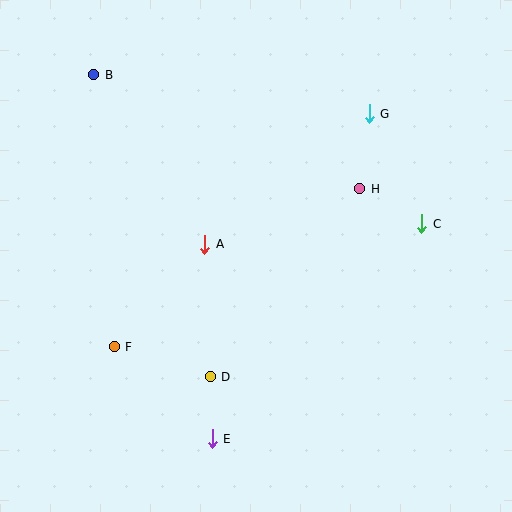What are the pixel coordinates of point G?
Point G is at (369, 114).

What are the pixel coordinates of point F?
Point F is at (114, 347).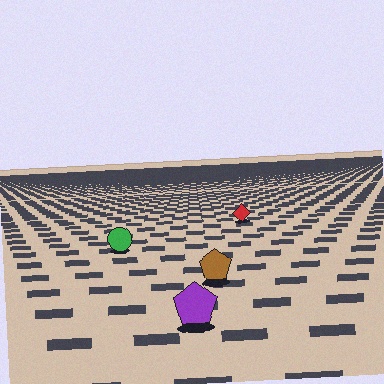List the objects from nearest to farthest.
From nearest to farthest: the purple pentagon, the brown pentagon, the green circle, the red diamond.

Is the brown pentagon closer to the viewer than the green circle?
Yes. The brown pentagon is closer — you can tell from the texture gradient: the ground texture is coarser near it.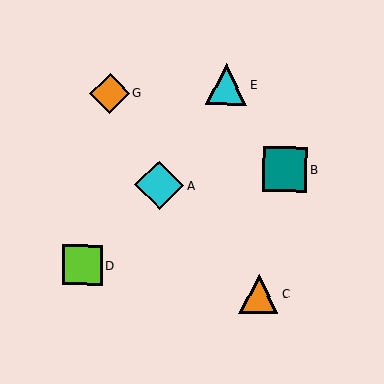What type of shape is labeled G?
Shape G is an orange diamond.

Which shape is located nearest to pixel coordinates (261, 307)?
The orange triangle (labeled C) at (259, 294) is nearest to that location.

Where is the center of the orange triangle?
The center of the orange triangle is at (259, 294).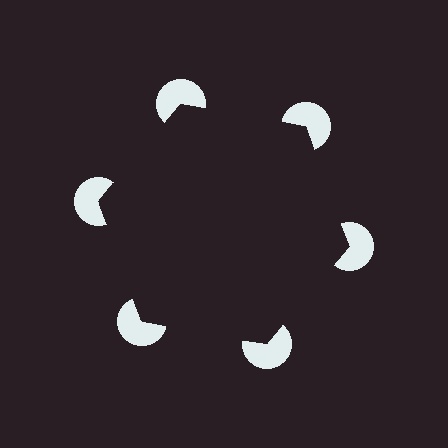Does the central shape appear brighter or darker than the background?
It typically appears slightly darker than the background, even though no actual brightness change is drawn.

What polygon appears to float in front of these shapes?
An illusory hexagon — its edges are inferred from the aligned wedge cuts in the pac-man discs, not physically drawn.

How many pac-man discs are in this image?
There are 6 — one at each vertex of the illusory hexagon.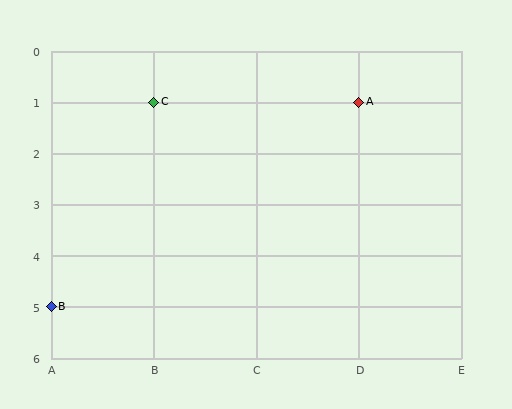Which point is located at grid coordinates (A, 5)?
Point B is at (A, 5).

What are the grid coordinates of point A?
Point A is at grid coordinates (D, 1).